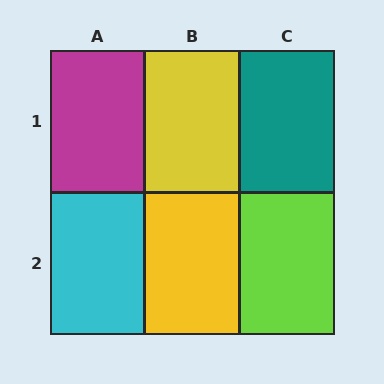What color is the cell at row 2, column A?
Cyan.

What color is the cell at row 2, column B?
Yellow.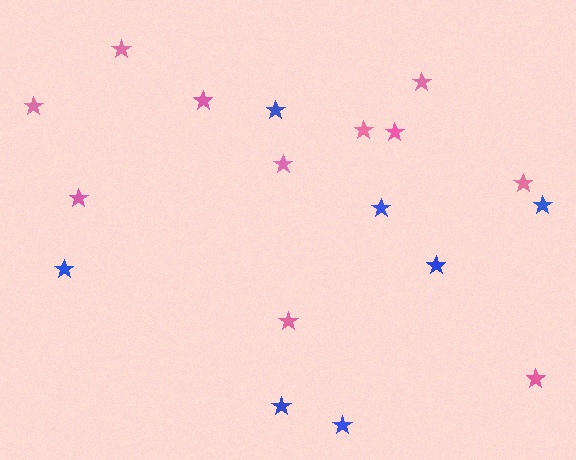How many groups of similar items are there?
There are 2 groups: one group of pink stars (11) and one group of blue stars (7).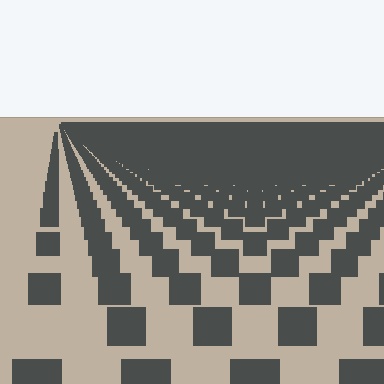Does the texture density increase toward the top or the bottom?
Density increases toward the top.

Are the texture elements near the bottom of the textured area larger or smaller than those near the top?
Larger. Near the bottom, elements are closer to the viewer and appear at a bigger on-screen size.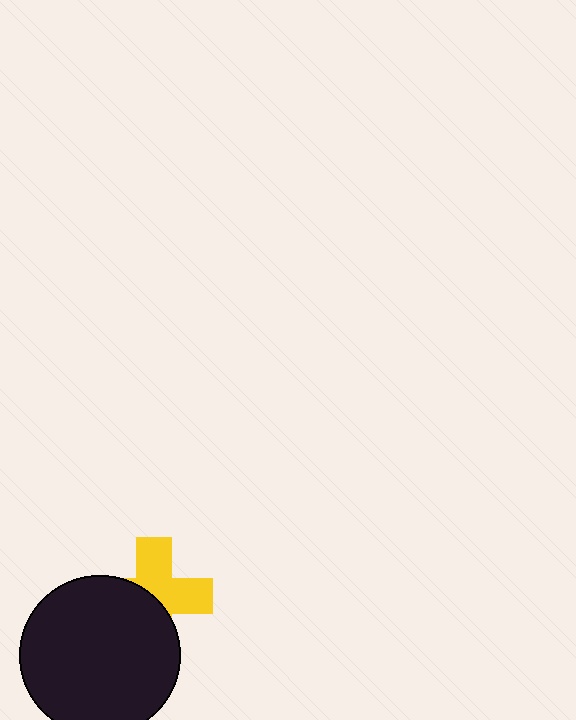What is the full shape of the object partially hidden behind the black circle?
The partially hidden object is a yellow cross.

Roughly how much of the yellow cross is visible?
About half of it is visible (roughly 51%).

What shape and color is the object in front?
The object in front is a black circle.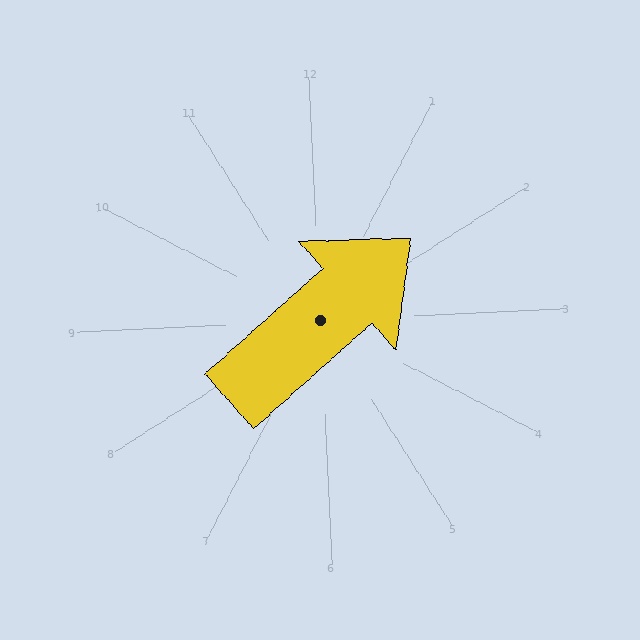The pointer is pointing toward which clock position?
Roughly 2 o'clock.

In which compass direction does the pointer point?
Northeast.